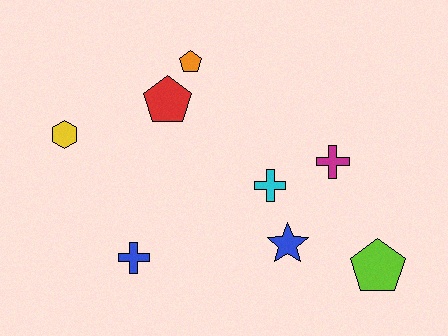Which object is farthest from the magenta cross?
The yellow hexagon is farthest from the magenta cross.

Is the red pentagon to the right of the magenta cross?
No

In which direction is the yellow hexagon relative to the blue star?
The yellow hexagon is to the left of the blue star.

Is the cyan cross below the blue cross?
No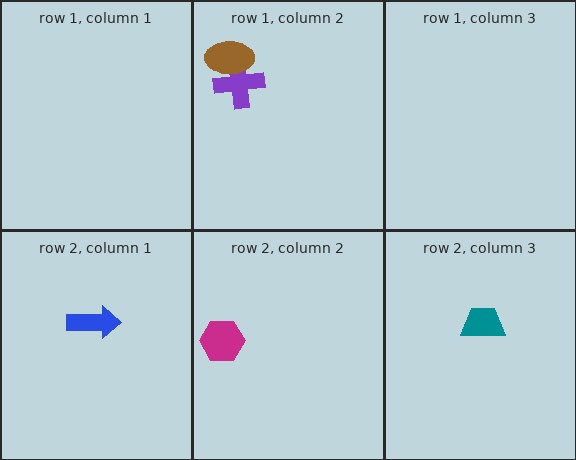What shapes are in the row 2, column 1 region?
The blue arrow.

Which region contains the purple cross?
The row 1, column 2 region.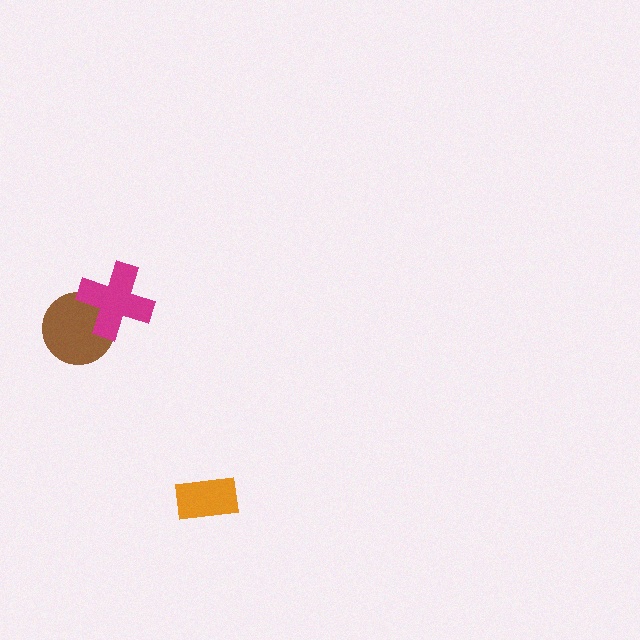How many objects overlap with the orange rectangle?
0 objects overlap with the orange rectangle.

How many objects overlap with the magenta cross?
1 object overlaps with the magenta cross.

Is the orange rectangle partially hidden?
No, no other shape covers it.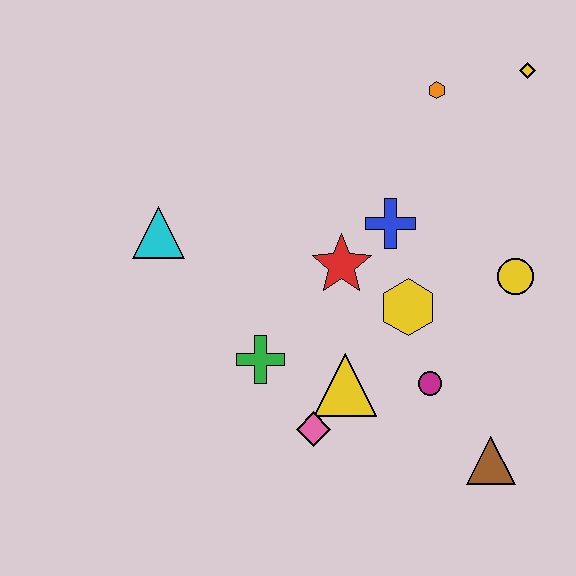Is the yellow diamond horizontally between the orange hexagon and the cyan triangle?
No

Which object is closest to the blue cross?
The red star is closest to the blue cross.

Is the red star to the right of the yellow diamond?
No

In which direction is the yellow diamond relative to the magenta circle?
The yellow diamond is above the magenta circle.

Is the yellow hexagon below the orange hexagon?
Yes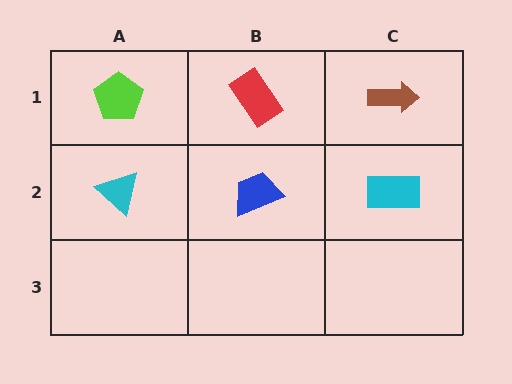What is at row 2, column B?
A blue trapezoid.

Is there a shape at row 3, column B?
No, that cell is empty.